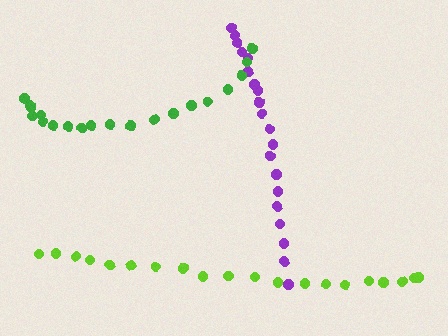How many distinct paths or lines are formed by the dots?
There are 3 distinct paths.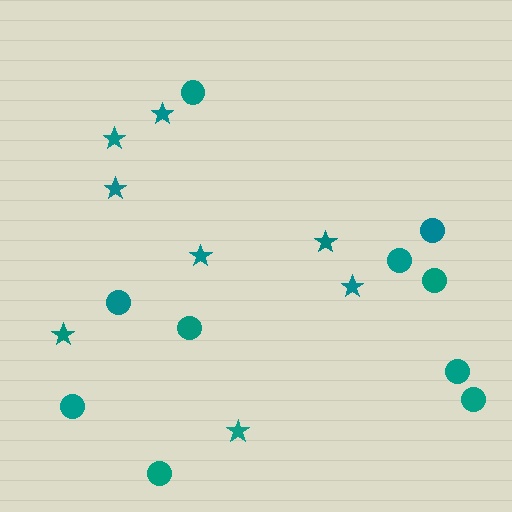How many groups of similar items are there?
There are 2 groups: one group of circles (10) and one group of stars (8).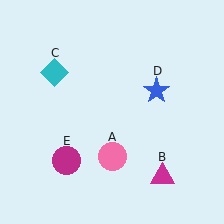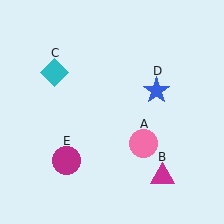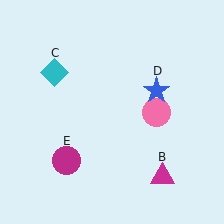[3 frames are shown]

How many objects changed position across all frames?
1 object changed position: pink circle (object A).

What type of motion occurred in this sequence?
The pink circle (object A) rotated counterclockwise around the center of the scene.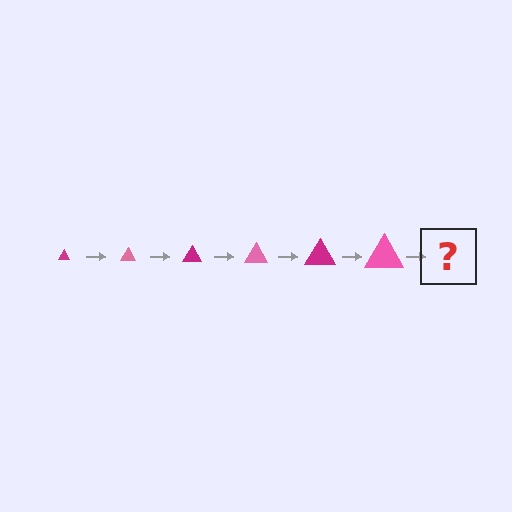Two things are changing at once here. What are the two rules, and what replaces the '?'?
The two rules are that the triangle grows larger each step and the color cycles through magenta and pink. The '?' should be a magenta triangle, larger than the previous one.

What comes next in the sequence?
The next element should be a magenta triangle, larger than the previous one.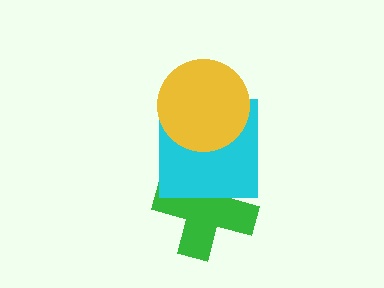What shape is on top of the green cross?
The cyan square is on top of the green cross.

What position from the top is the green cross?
The green cross is 3rd from the top.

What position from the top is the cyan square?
The cyan square is 2nd from the top.